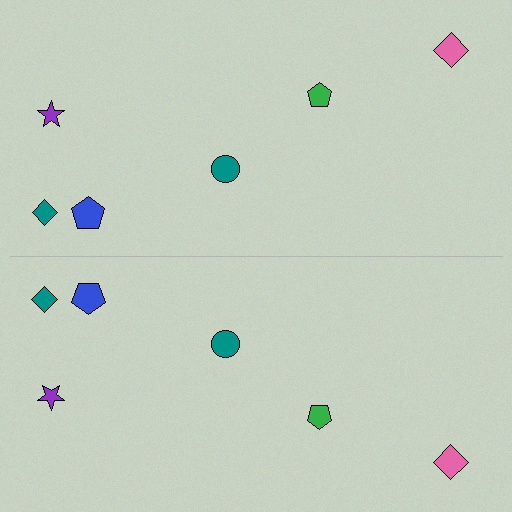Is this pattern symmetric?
Yes, this pattern has bilateral (reflection) symmetry.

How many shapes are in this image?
There are 12 shapes in this image.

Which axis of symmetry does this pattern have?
The pattern has a horizontal axis of symmetry running through the center of the image.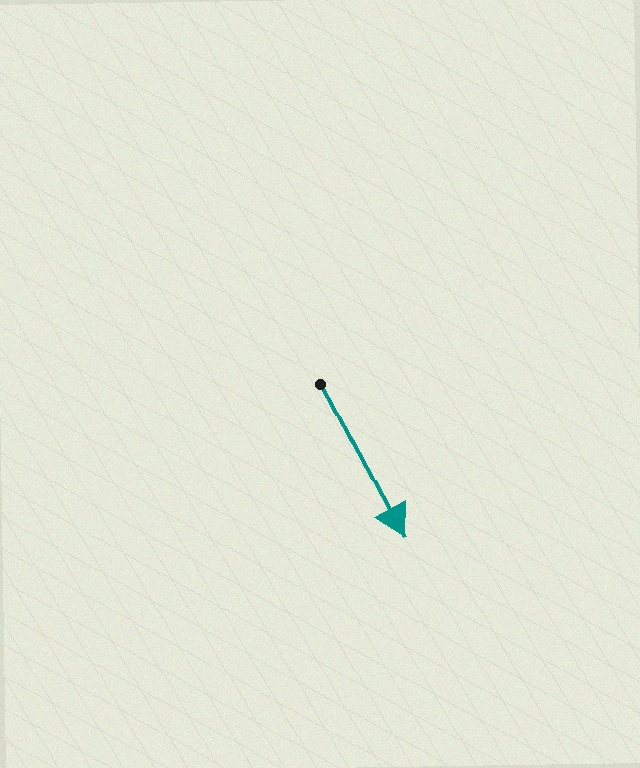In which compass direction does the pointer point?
Southeast.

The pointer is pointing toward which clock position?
Roughly 5 o'clock.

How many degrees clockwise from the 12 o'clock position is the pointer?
Approximately 152 degrees.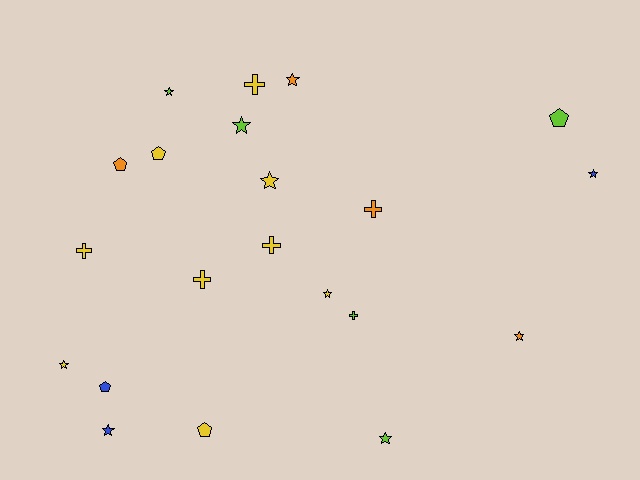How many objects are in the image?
There are 21 objects.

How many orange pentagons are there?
There is 1 orange pentagon.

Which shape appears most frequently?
Star, with 10 objects.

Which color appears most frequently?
Yellow, with 9 objects.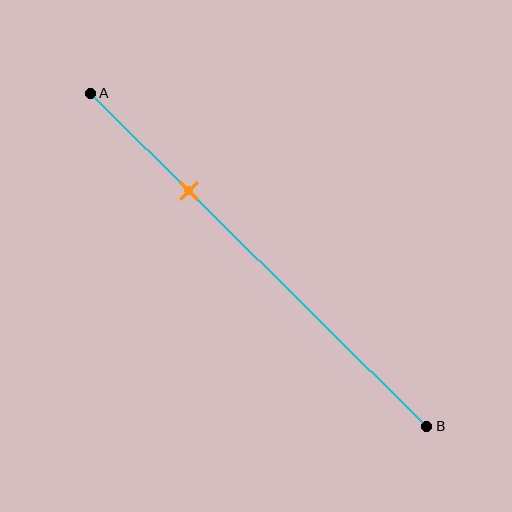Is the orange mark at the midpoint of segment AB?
No, the mark is at about 30% from A, not at the 50% midpoint.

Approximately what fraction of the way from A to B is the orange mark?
The orange mark is approximately 30% of the way from A to B.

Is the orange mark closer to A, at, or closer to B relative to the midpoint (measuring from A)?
The orange mark is closer to point A than the midpoint of segment AB.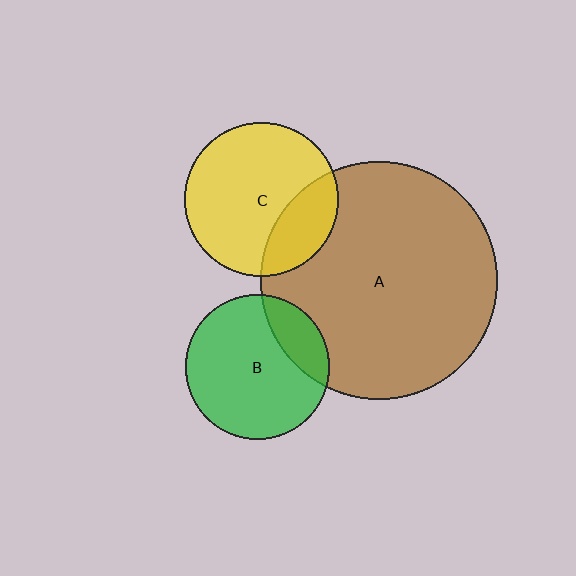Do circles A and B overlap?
Yes.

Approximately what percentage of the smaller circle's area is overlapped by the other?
Approximately 20%.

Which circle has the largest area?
Circle A (brown).